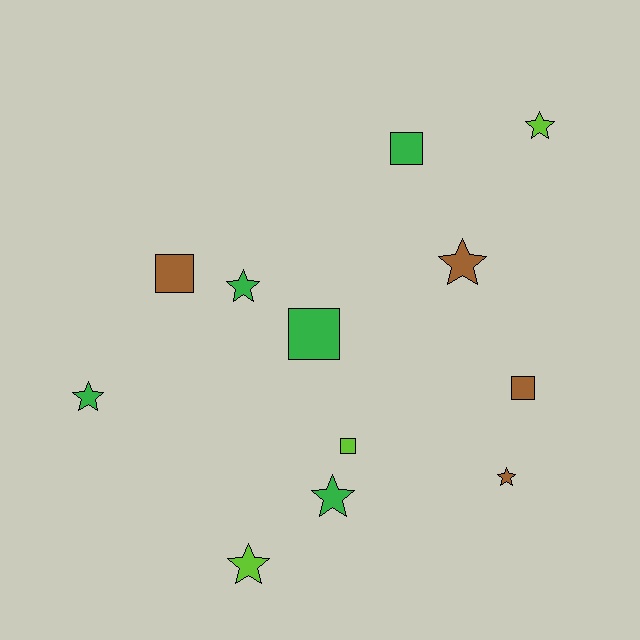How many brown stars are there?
There are 2 brown stars.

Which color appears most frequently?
Green, with 5 objects.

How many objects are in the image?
There are 12 objects.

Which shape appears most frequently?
Star, with 7 objects.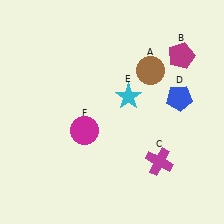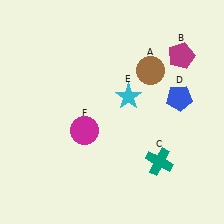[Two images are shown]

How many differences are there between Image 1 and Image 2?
There is 1 difference between the two images.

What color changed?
The cross (C) changed from magenta in Image 1 to teal in Image 2.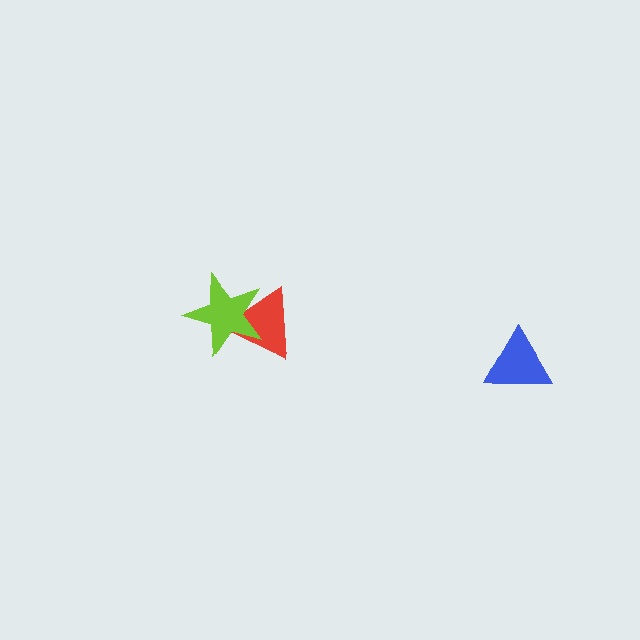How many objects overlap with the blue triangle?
0 objects overlap with the blue triangle.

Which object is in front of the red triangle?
The lime star is in front of the red triangle.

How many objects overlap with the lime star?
1 object overlaps with the lime star.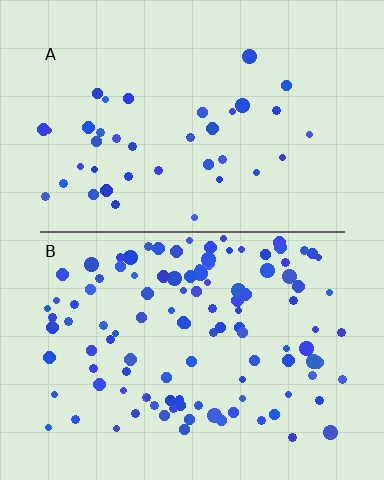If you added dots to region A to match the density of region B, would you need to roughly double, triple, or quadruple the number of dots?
Approximately triple.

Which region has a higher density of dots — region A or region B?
B (the bottom).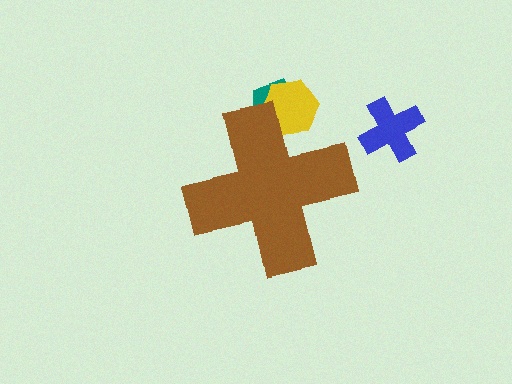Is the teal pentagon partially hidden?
Yes, the teal pentagon is partially hidden behind the brown cross.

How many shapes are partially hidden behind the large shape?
2 shapes are partially hidden.